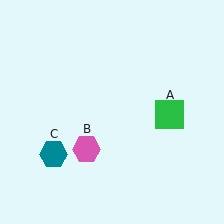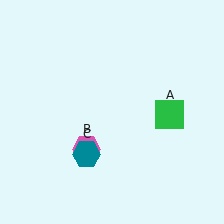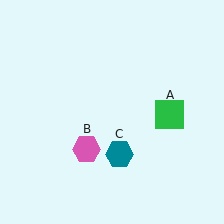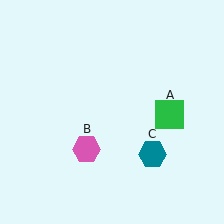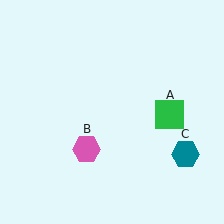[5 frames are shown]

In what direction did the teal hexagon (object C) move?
The teal hexagon (object C) moved right.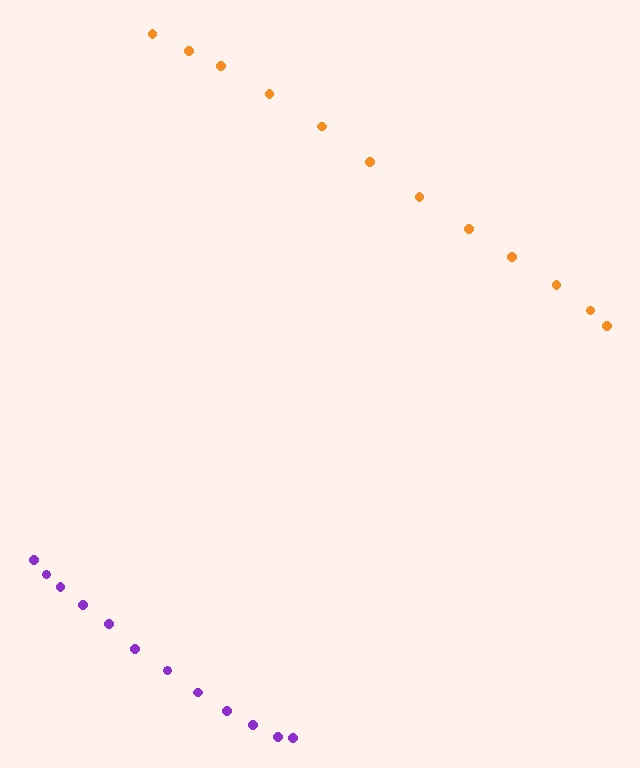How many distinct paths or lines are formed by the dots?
There are 2 distinct paths.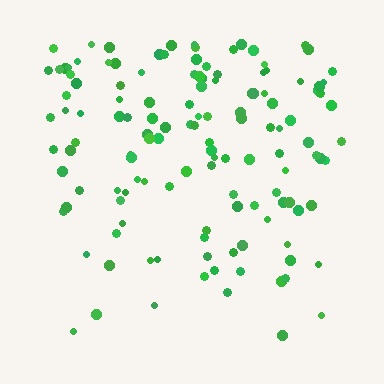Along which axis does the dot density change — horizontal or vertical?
Vertical.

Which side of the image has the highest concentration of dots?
The top.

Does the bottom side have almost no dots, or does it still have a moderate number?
Still a moderate number, just noticeably fewer than the top.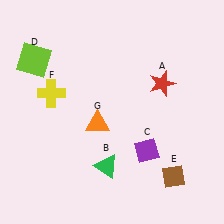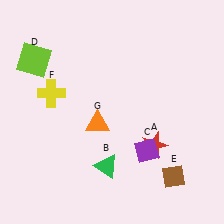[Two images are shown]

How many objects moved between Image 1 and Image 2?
1 object moved between the two images.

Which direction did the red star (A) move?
The red star (A) moved down.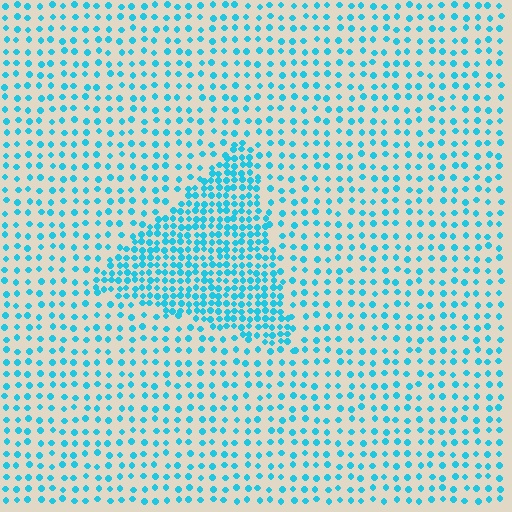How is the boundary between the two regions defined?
The boundary is defined by a change in element density (approximately 2.2x ratio). All elements are the same color, size, and shape.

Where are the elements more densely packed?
The elements are more densely packed inside the triangle boundary.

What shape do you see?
I see a triangle.